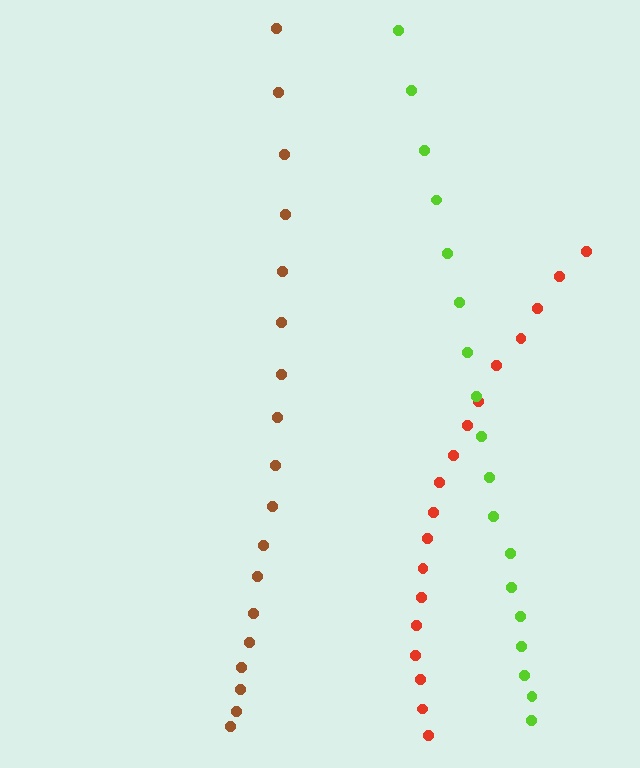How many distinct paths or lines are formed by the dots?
There are 3 distinct paths.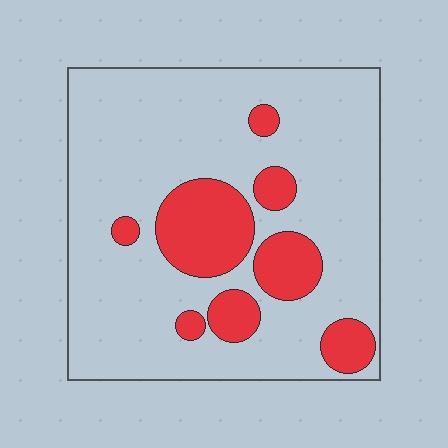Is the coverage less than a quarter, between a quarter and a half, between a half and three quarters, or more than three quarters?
Less than a quarter.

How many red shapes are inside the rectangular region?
8.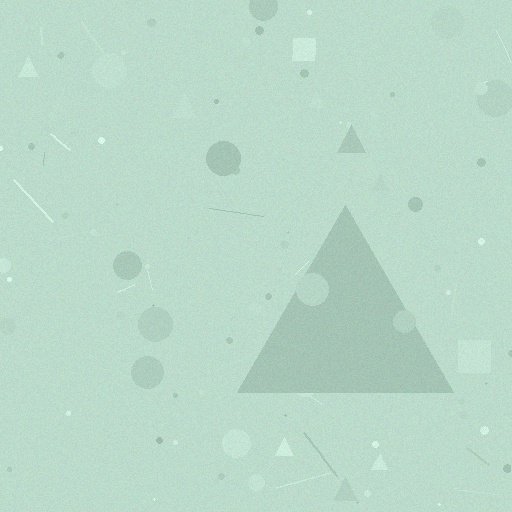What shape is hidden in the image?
A triangle is hidden in the image.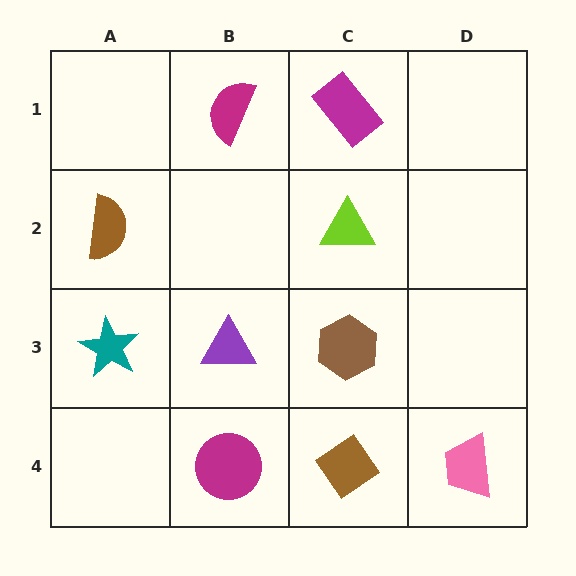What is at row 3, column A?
A teal star.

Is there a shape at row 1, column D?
No, that cell is empty.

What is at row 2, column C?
A lime triangle.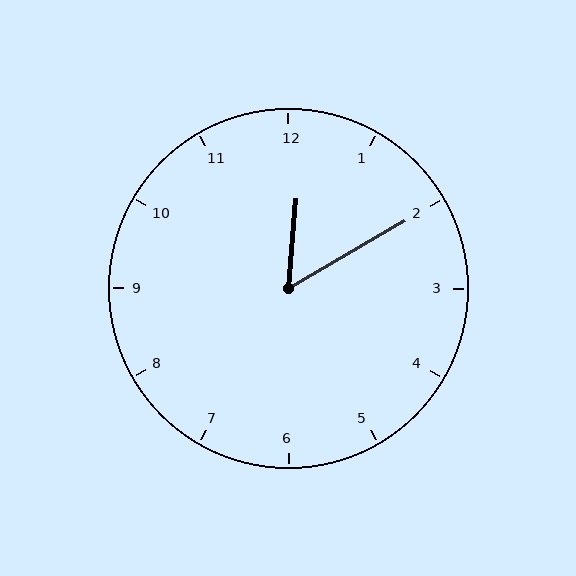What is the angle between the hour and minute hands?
Approximately 55 degrees.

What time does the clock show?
12:10.